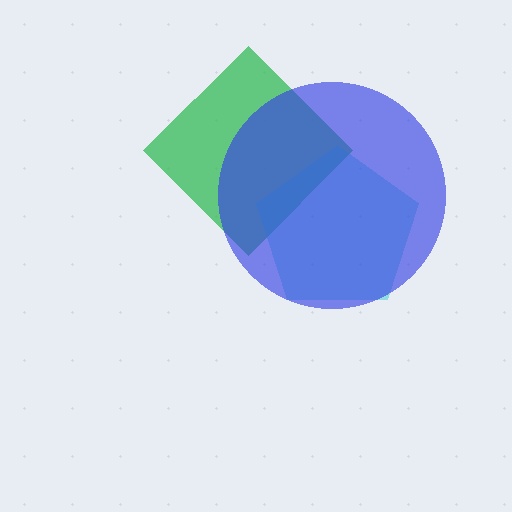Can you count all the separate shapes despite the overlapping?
Yes, there are 3 separate shapes.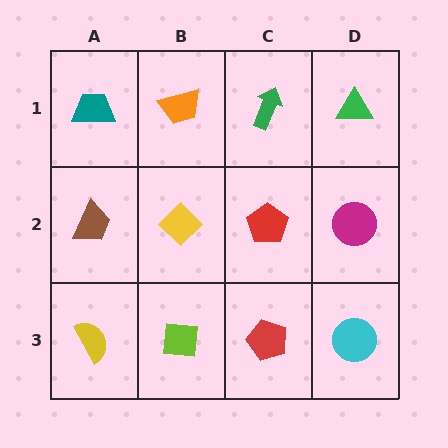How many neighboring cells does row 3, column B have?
3.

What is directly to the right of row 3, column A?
A lime square.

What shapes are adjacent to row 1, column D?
A magenta circle (row 2, column D), a green arrow (row 1, column C).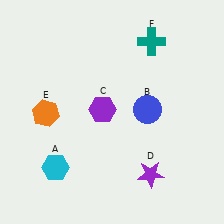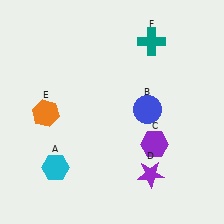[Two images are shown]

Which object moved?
The purple hexagon (C) moved right.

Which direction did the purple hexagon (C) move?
The purple hexagon (C) moved right.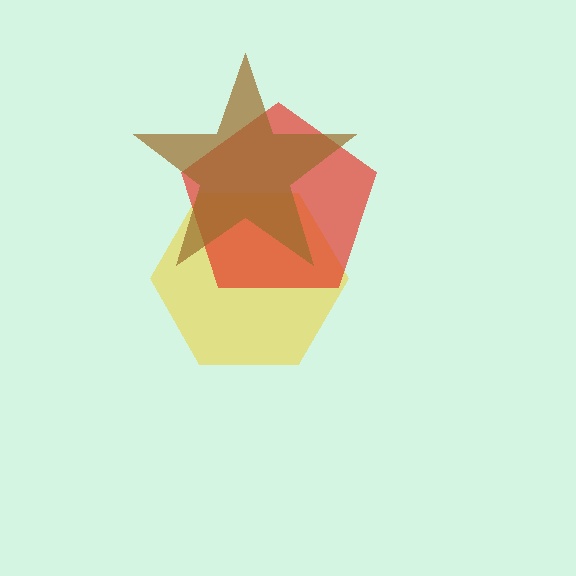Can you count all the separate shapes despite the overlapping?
Yes, there are 3 separate shapes.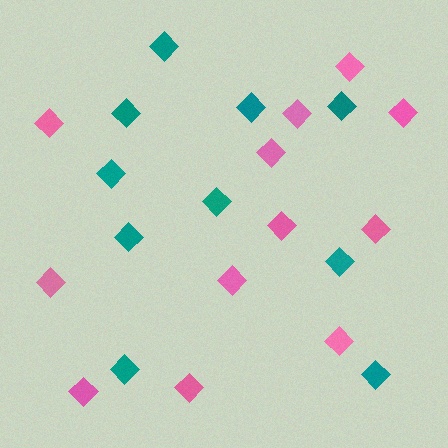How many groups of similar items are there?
There are 2 groups: one group of pink diamonds (12) and one group of teal diamonds (10).